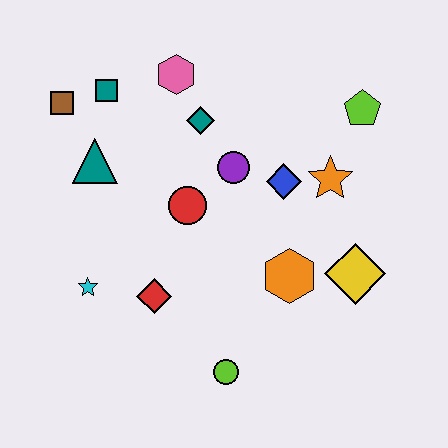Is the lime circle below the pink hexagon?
Yes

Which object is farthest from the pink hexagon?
The lime circle is farthest from the pink hexagon.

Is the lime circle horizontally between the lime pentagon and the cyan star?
Yes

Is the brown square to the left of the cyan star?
Yes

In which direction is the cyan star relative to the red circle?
The cyan star is to the left of the red circle.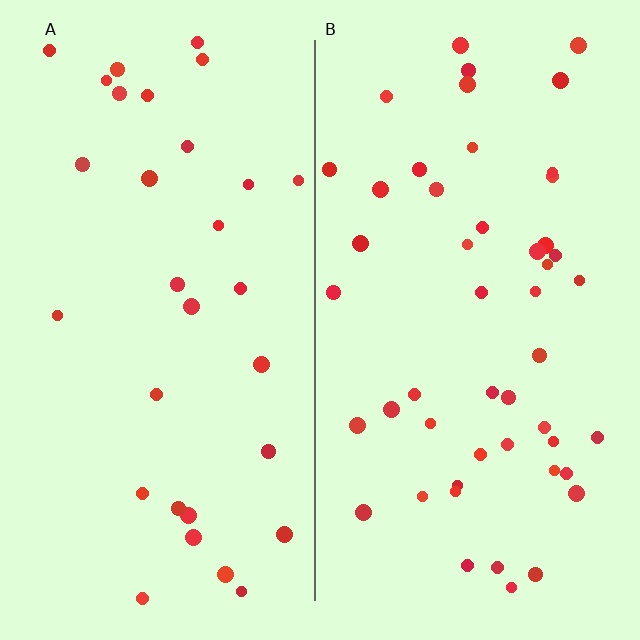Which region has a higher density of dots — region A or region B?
B (the right).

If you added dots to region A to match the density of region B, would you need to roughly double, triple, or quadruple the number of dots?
Approximately double.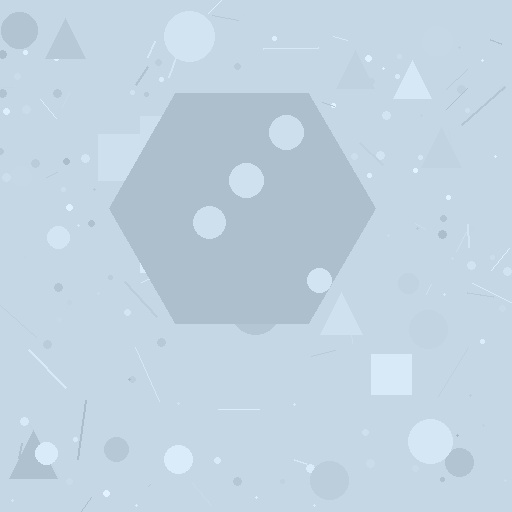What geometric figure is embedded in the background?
A hexagon is embedded in the background.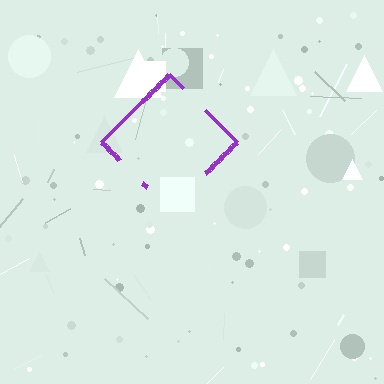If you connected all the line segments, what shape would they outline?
They would outline a diamond.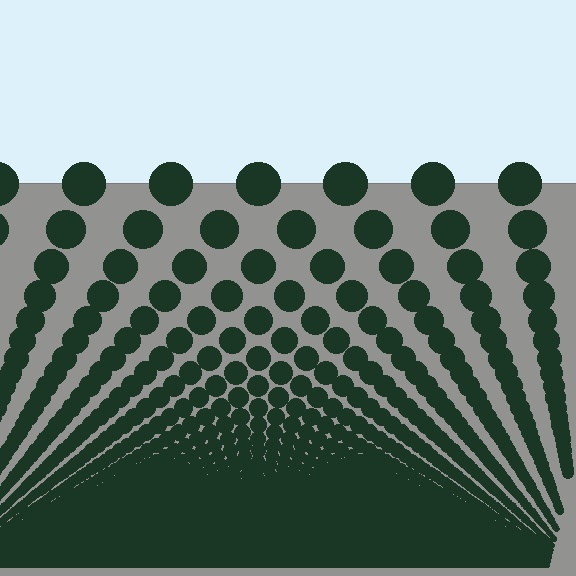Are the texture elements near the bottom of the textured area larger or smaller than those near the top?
Smaller. The gradient is inverted — elements near the bottom are smaller and denser.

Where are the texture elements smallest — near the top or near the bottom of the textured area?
Near the bottom.